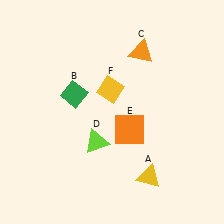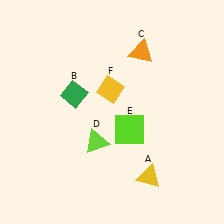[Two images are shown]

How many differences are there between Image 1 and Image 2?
There is 1 difference between the two images.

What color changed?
The square (E) changed from orange in Image 1 to lime in Image 2.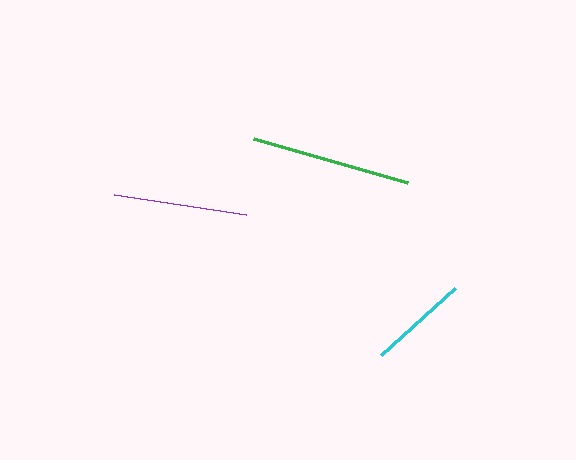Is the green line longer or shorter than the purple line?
The green line is longer than the purple line.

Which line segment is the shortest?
The cyan line is the shortest at approximately 100 pixels.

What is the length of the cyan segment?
The cyan segment is approximately 100 pixels long.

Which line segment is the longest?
The green line is the longest at approximately 160 pixels.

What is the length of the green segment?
The green segment is approximately 160 pixels long.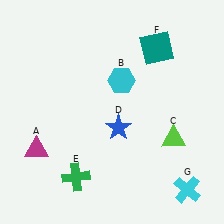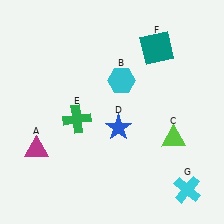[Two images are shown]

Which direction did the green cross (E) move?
The green cross (E) moved up.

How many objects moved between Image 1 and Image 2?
1 object moved between the two images.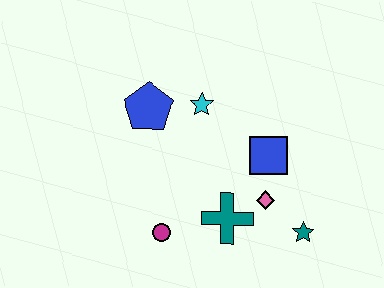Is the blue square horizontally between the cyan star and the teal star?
Yes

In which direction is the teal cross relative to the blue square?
The teal cross is below the blue square.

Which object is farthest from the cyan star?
The teal star is farthest from the cyan star.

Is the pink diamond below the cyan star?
Yes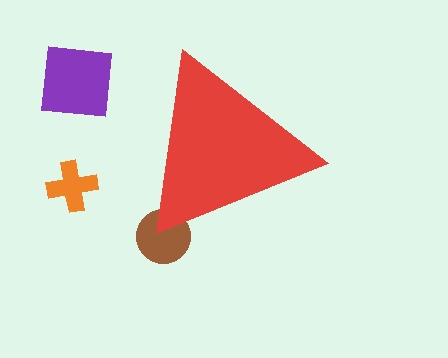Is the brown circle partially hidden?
Yes, the brown circle is partially hidden behind the red triangle.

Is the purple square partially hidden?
No, the purple square is fully visible.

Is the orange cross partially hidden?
No, the orange cross is fully visible.